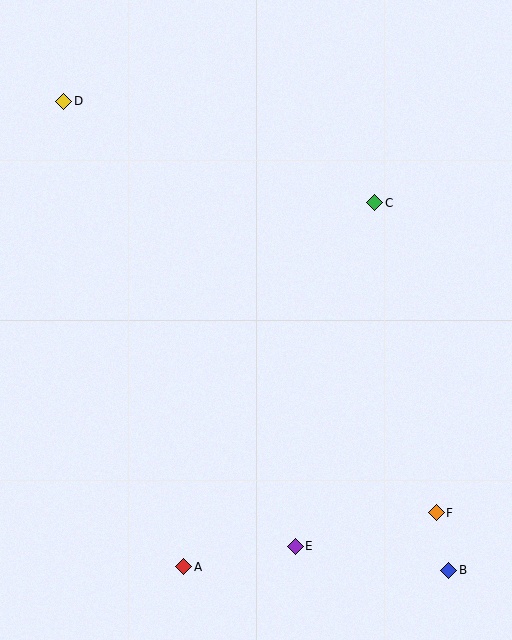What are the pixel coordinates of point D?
Point D is at (64, 101).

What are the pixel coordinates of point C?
Point C is at (375, 203).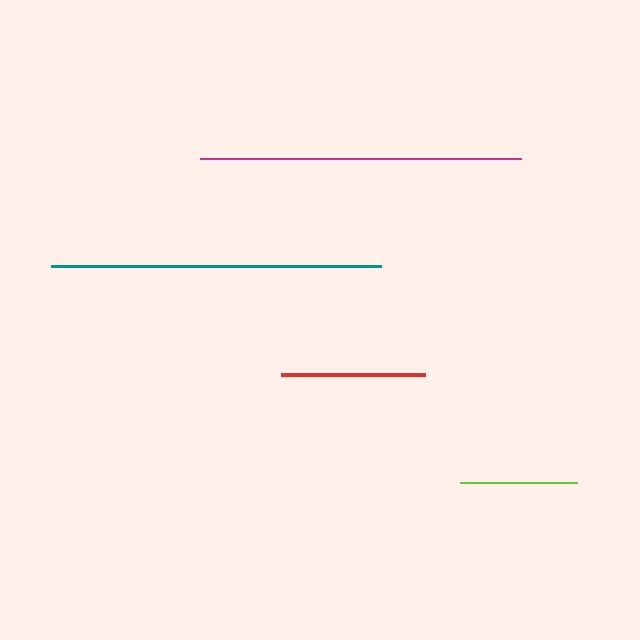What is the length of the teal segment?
The teal segment is approximately 330 pixels long.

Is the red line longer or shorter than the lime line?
The red line is longer than the lime line.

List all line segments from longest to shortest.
From longest to shortest: teal, magenta, red, lime.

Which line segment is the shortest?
The lime line is the shortest at approximately 117 pixels.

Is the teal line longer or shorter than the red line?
The teal line is longer than the red line.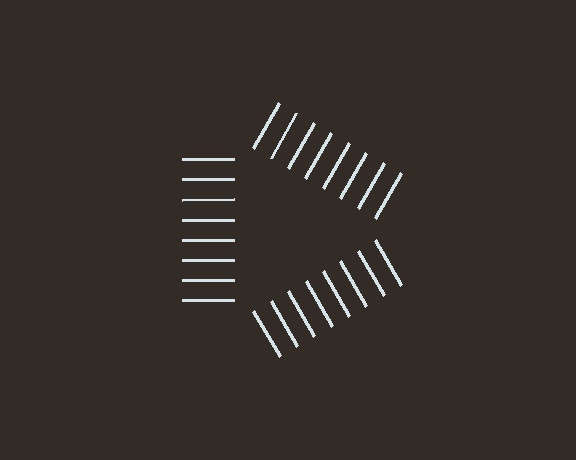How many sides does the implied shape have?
3 sides — the line-ends trace a triangle.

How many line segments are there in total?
24 — 8 along each of the 3 edges.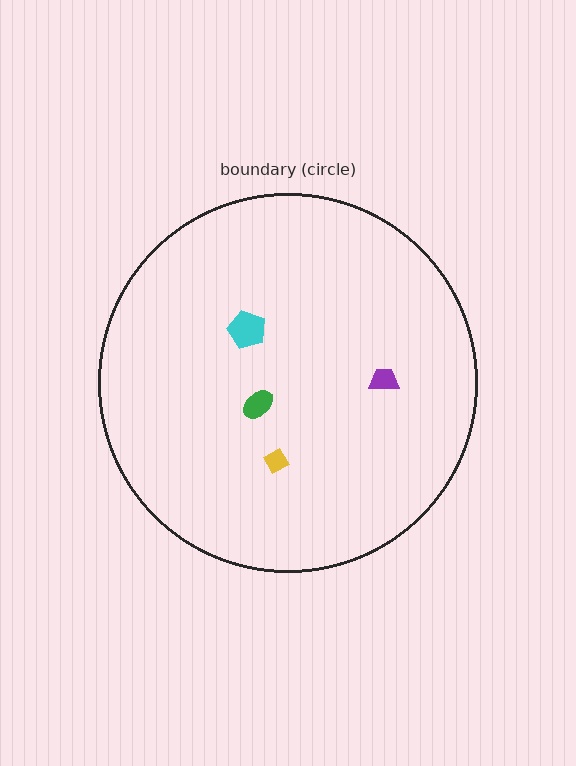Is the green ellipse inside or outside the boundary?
Inside.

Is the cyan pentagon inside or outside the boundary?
Inside.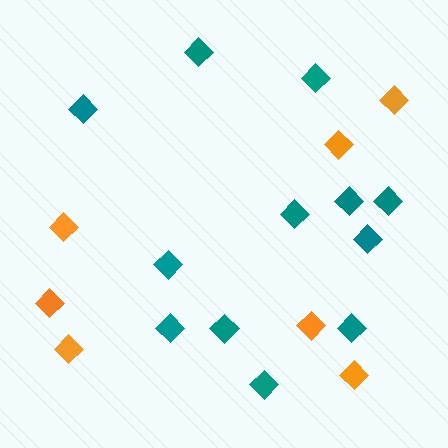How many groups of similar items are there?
There are 2 groups: one group of orange diamonds (7) and one group of teal diamonds (12).